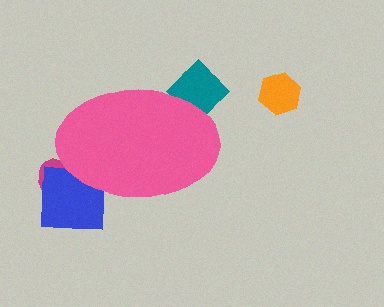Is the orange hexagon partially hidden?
No, the orange hexagon is fully visible.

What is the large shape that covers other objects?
A pink ellipse.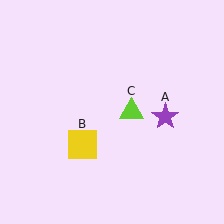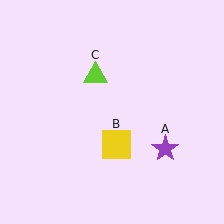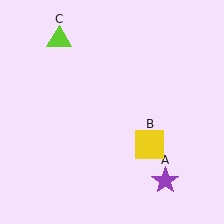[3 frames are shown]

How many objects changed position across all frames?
3 objects changed position: purple star (object A), yellow square (object B), lime triangle (object C).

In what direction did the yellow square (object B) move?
The yellow square (object B) moved right.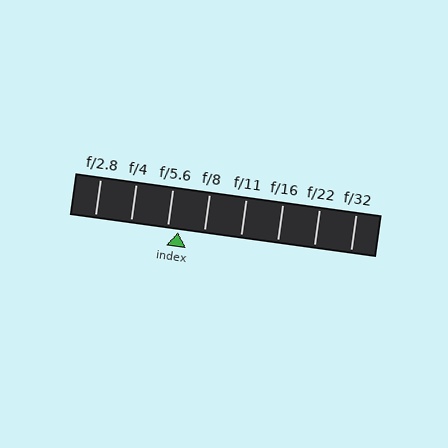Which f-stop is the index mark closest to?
The index mark is closest to f/5.6.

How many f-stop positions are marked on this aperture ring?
There are 8 f-stop positions marked.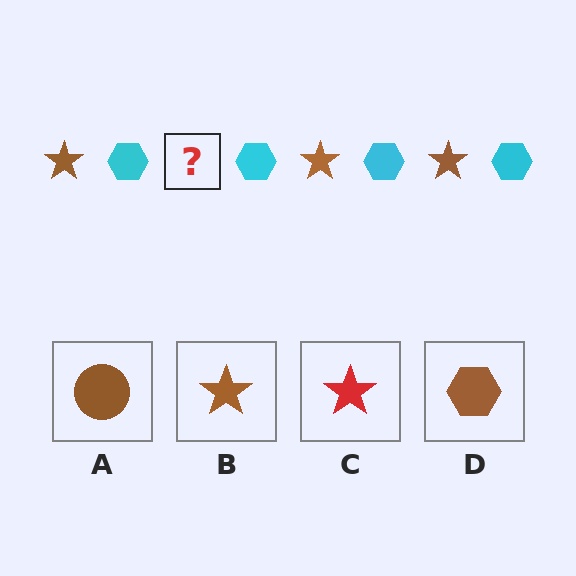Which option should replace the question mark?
Option B.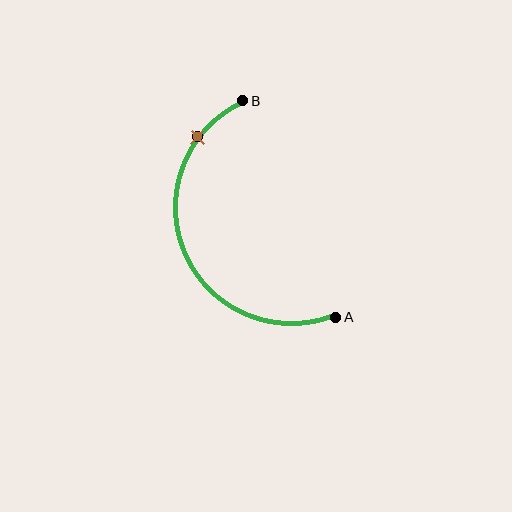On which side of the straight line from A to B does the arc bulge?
The arc bulges to the left of the straight line connecting A and B.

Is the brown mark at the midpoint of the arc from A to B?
No. The brown mark lies on the arc but is closer to endpoint B. The arc midpoint would be at the point on the curve equidistant along the arc from both A and B.